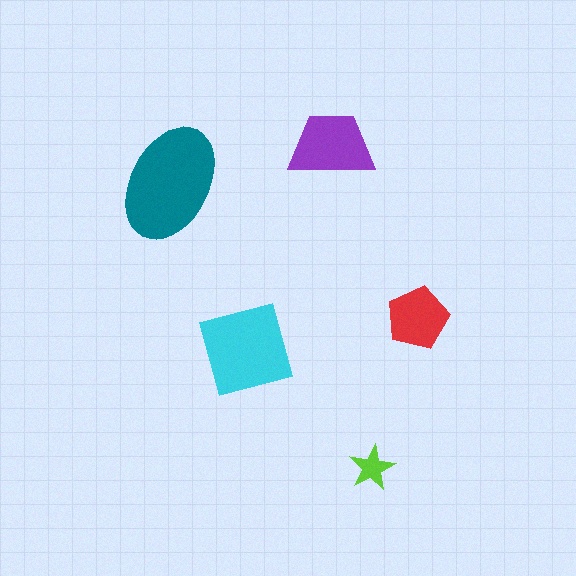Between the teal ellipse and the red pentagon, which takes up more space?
The teal ellipse.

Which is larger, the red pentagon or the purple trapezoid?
The purple trapezoid.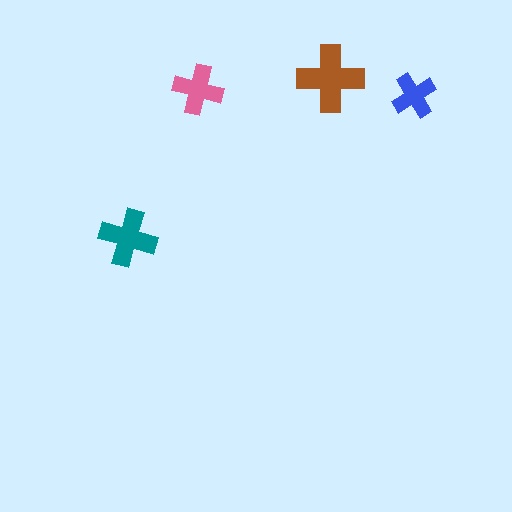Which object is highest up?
The brown cross is topmost.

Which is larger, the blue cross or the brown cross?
The brown one.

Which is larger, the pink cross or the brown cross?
The brown one.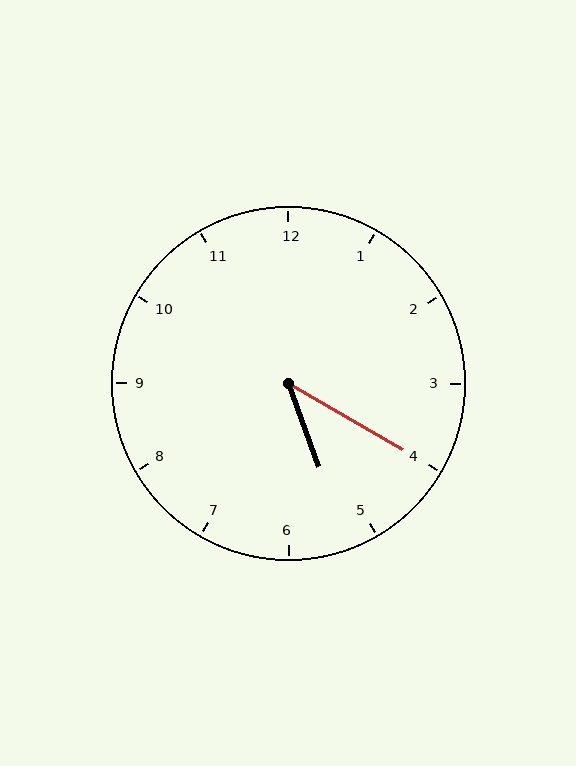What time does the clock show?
5:20.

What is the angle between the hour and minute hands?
Approximately 40 degrees.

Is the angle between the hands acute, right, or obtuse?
It is acute.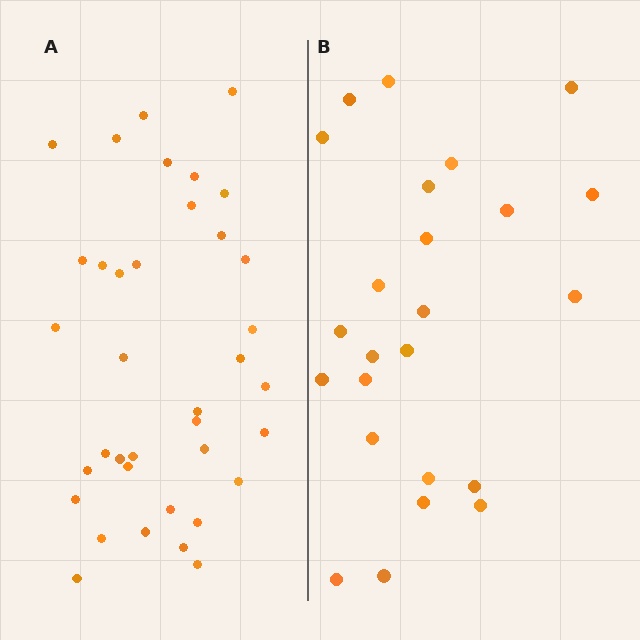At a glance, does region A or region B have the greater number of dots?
Region A (the left region) has more dots.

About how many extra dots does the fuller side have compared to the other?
Region A has approximately 15 more dots than region B.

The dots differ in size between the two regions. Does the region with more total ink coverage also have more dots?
No. Region B has more total ink coverage because its dots are larger, but region A actually contains more individual dots. Total area can be misleading — the number of items is what matters here.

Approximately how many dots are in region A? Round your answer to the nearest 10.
About 40 dots. (The exact count is 37, which rounds to 40.)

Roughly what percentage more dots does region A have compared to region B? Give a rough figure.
About 55% more.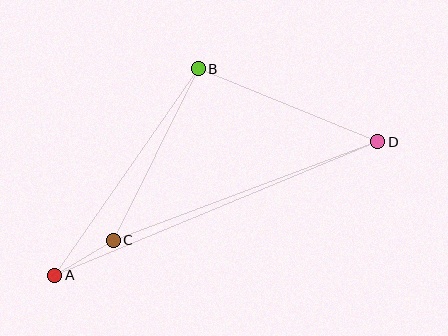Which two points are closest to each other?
Points A and C are closest to each other.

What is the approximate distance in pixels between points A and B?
The distance between A and B is approximately 251 pixels.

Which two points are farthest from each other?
Points A and D are farthest from each other.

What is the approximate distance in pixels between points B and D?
The distance between B and D is approximately 194 pixels.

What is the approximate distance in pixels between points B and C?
The distance between B and C is approximately 191 pixels.